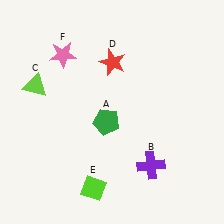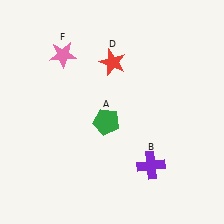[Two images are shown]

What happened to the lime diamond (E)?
The lime diamond (E) was removed in Image 2. It was in the bottom-left area of Image 1.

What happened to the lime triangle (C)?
The lime triangle (C) was removed in Image 2. It was in the top-left area of Image 1.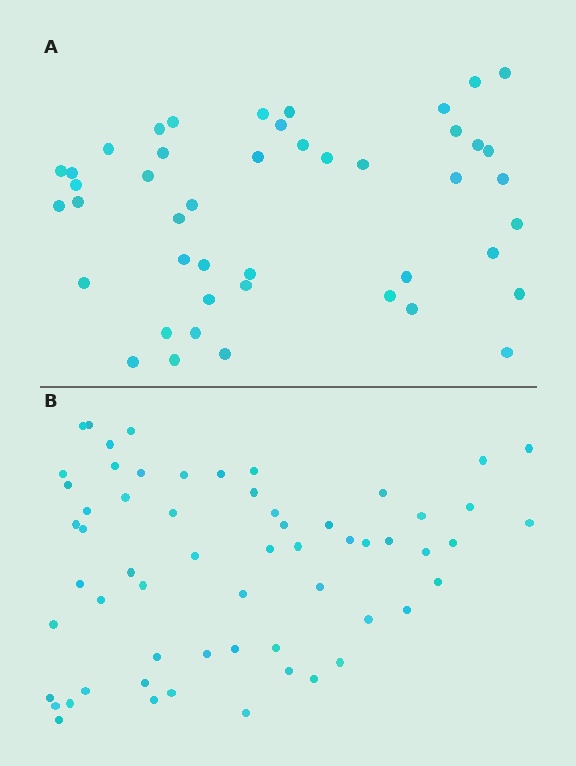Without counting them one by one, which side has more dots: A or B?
Region B (the bottom region) has more dots.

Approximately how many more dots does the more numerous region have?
Region B has approximately 15 more dots than region A.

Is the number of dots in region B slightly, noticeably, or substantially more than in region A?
Region B has noticeably more, but not dramatically so. The ratio is roughly 1.3 to 1.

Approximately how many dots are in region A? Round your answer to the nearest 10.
About 40 dots. (The exact count is 45, which rounds to 40.)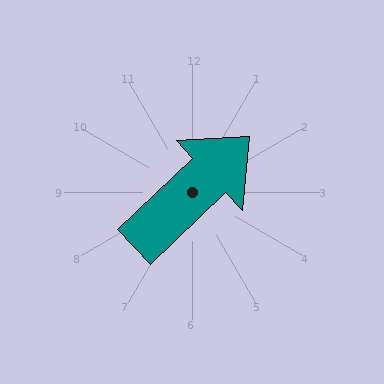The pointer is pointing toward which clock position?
Roughly 2 o'clock.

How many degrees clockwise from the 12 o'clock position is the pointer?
Approximately 46 degrees.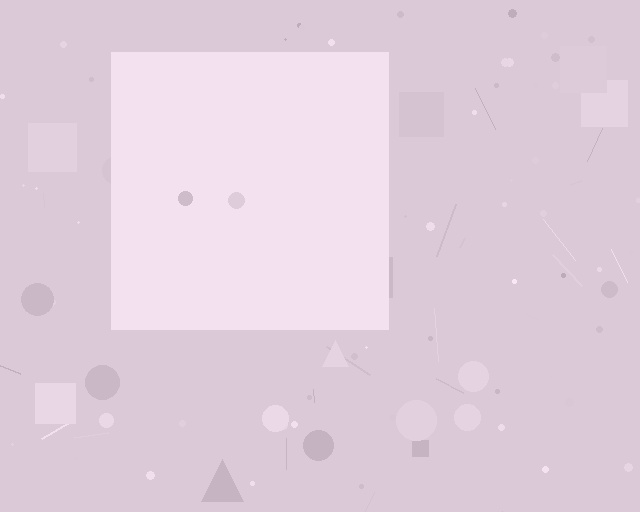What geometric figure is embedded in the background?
A square is embedded in the background.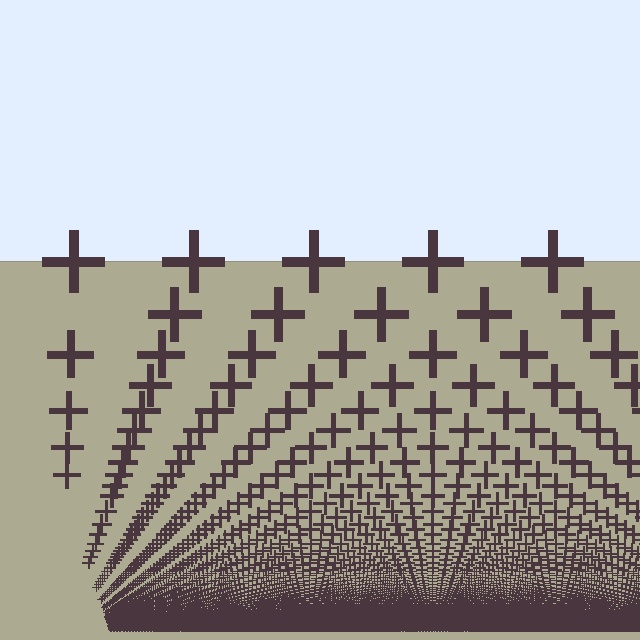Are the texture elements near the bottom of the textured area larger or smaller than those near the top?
Smaller. The gradient is inverted — elements near the bottom are smaller and denser.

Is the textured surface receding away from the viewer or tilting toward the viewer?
The surface appears to tilt toward the viewer. Texture elements get larger and sparser toward the top.